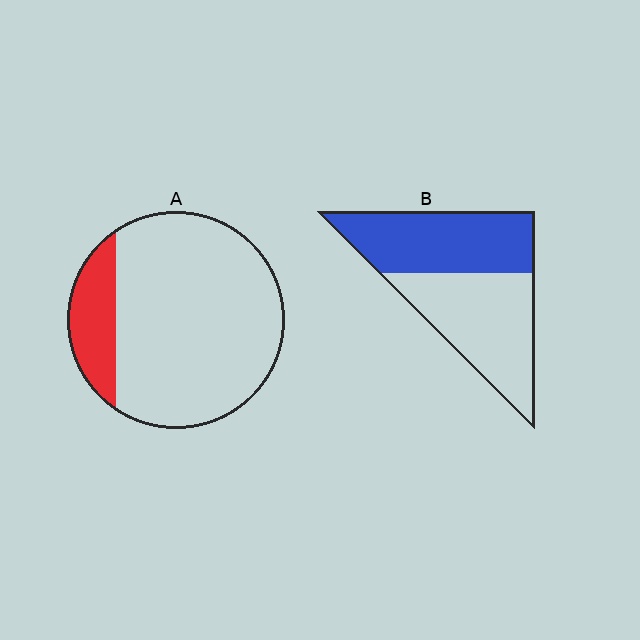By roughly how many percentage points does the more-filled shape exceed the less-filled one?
By roughly 30 percentage points (B over A).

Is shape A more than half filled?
No.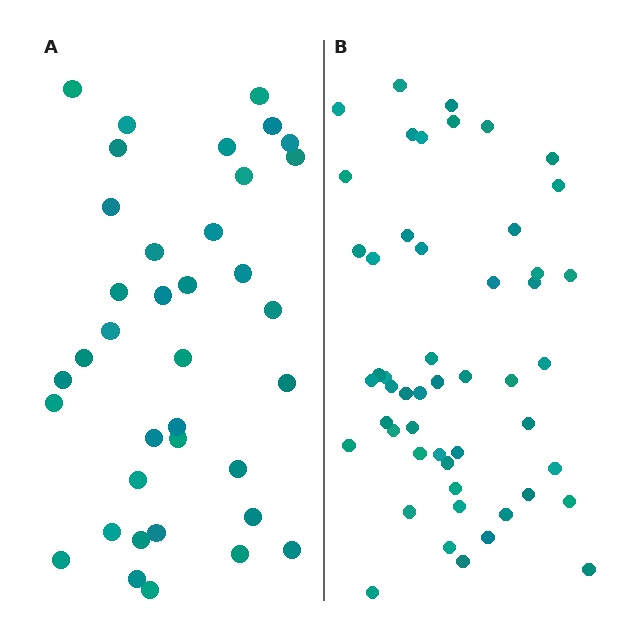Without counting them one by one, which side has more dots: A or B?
Region B (the right region) has more dots.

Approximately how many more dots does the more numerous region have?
Region B has approximately 15 more dots than region A.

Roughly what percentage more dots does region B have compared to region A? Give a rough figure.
About 40% more.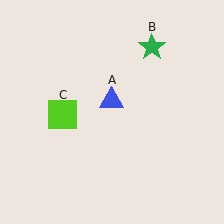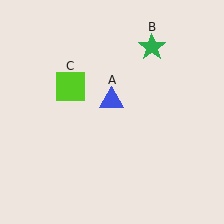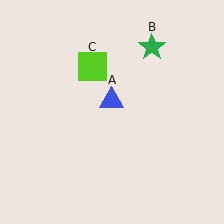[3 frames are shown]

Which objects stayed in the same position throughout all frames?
Blue triangle (object A) and green star (object B) remained stationary.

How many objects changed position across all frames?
1 object changed position: lime square (object C).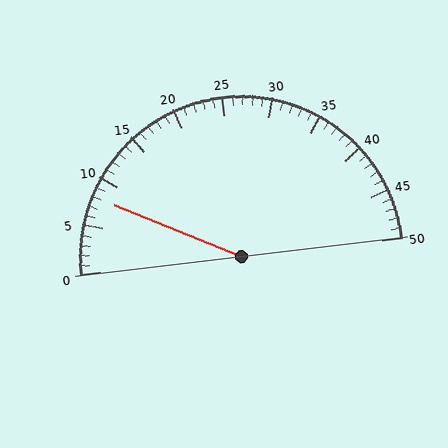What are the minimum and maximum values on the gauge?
The gauge ranges from 0 to 50.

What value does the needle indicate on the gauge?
The needle indicates approximately 8.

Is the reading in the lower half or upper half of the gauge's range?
The reading is in the lower half of the range (0 to 50).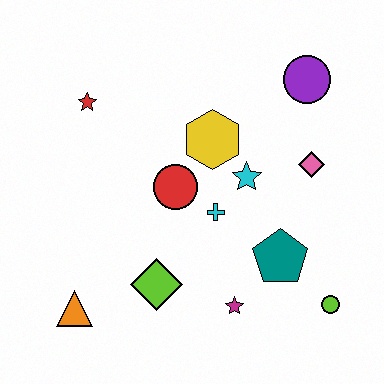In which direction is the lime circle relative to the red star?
The lime circle is to the right of the red star.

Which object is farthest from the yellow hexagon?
The orange triangle is farthest from the yellow hexagon.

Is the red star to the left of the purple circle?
Yes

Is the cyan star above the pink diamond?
No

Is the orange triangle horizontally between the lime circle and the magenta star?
No